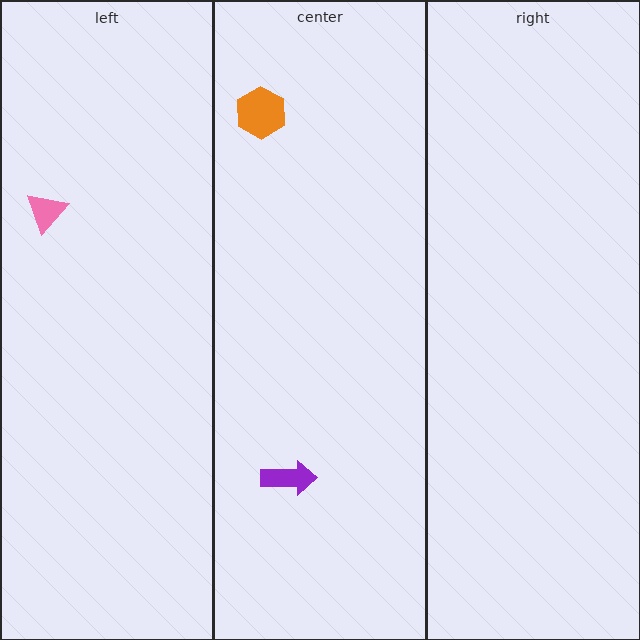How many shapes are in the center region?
2.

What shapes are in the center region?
The purple arrow, the orange hexagon.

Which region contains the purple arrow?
The center region.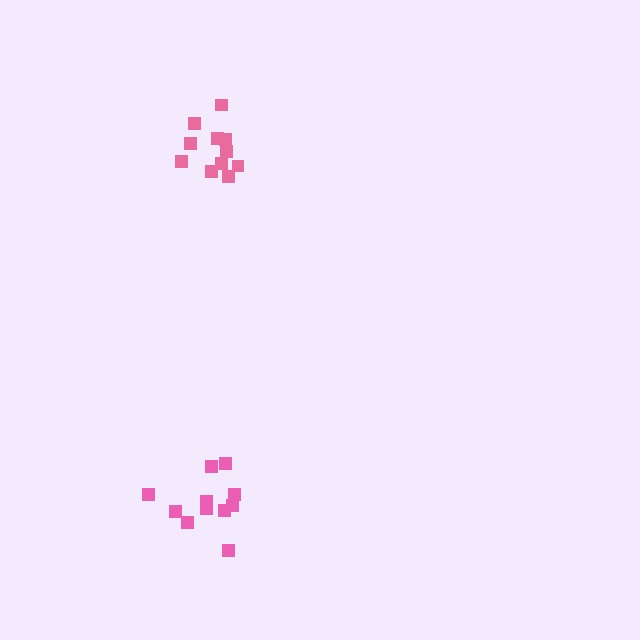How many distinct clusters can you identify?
There are 2 distinct clusters.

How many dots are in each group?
Group 1: 11 dots, Group 2: 11 dots (22 total).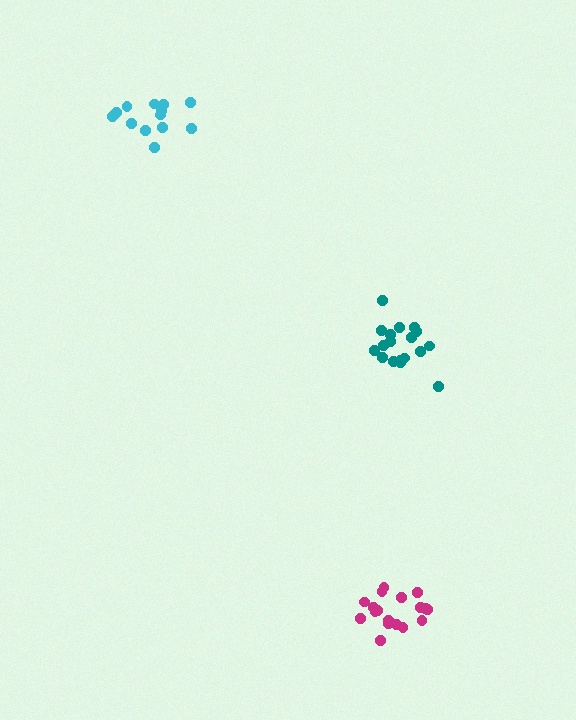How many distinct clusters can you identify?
There are 3 distinct clusters.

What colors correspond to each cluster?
The clusters are colored: teal, cyan, magenta.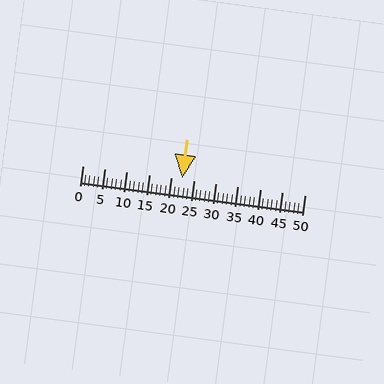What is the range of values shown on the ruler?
The ruler shows values from 0 to 50.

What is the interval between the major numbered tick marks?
The major tick marks are spaced 5 units apart.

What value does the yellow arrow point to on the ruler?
The yellow arrow points to approximately 22.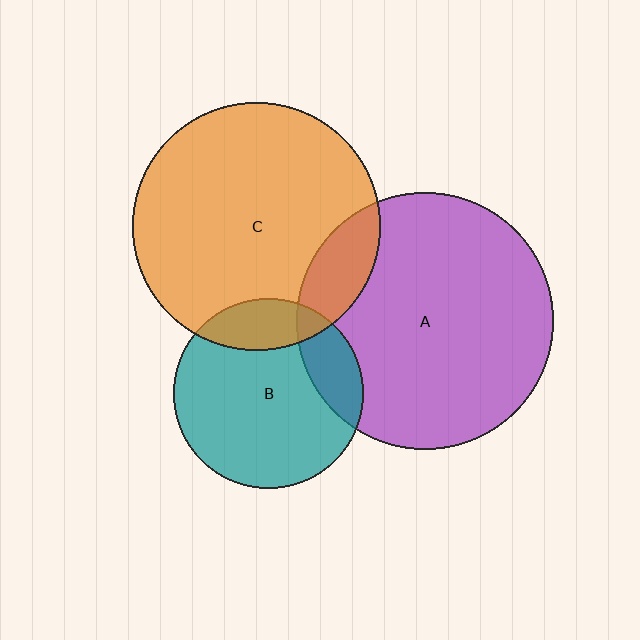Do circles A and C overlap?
Yes.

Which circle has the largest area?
Circle A (purple).